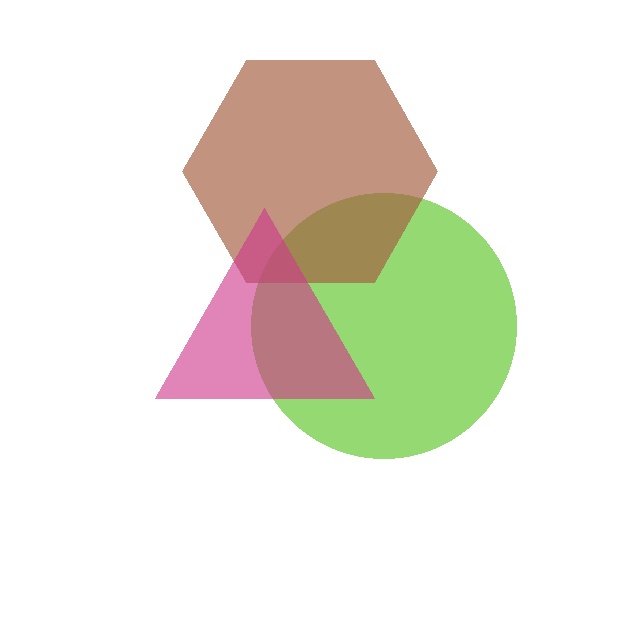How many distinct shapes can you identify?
There are 3 distinct shapes: a lime circle, a brown hexagon, a magenta triangle.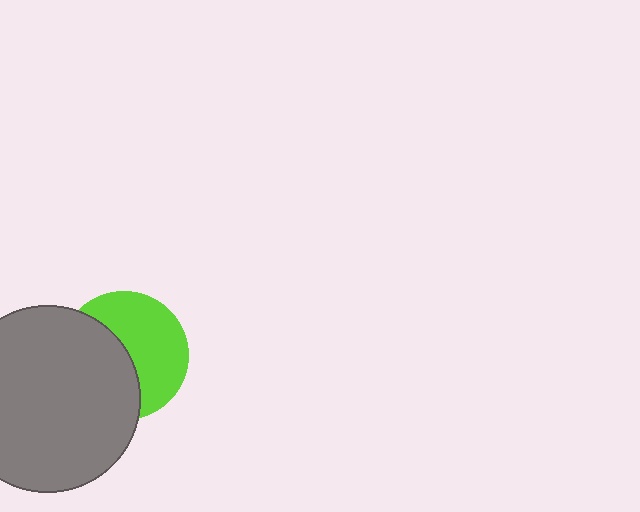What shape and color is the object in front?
The object in front is a gray circle.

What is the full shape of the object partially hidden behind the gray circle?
The partially hidden object is a lime circle.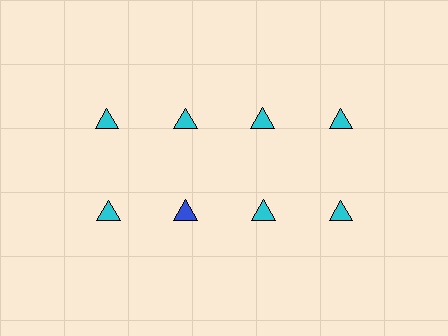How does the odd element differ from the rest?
It has a different color: blue instead of cyan.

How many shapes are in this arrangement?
There are 8 shapes arranged in a grid pattern.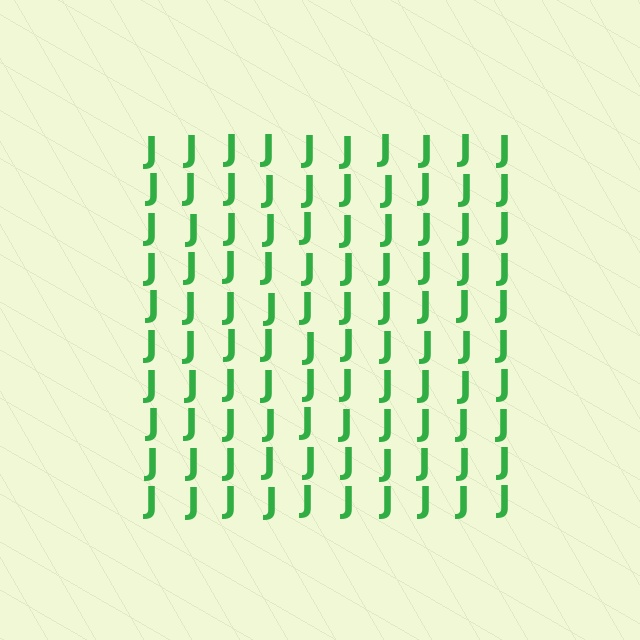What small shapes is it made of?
It is made of small letter J's.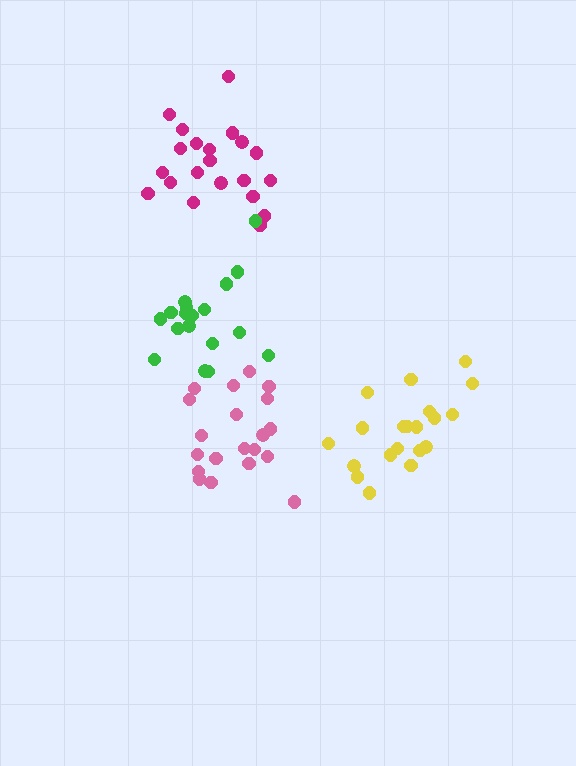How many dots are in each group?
Group 1: 20 dots, Group 2: 21 dots, Group 3: 20 dots, Group 4: 18 dots (79 total).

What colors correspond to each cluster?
The clusters are colored: pink, magenta, yellow, green.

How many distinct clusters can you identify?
There are 4 distinct clusters.